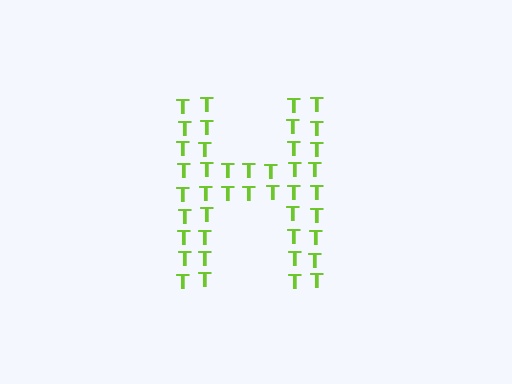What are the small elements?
The small elements are letter T's.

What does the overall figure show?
The overall figure shows the letter H.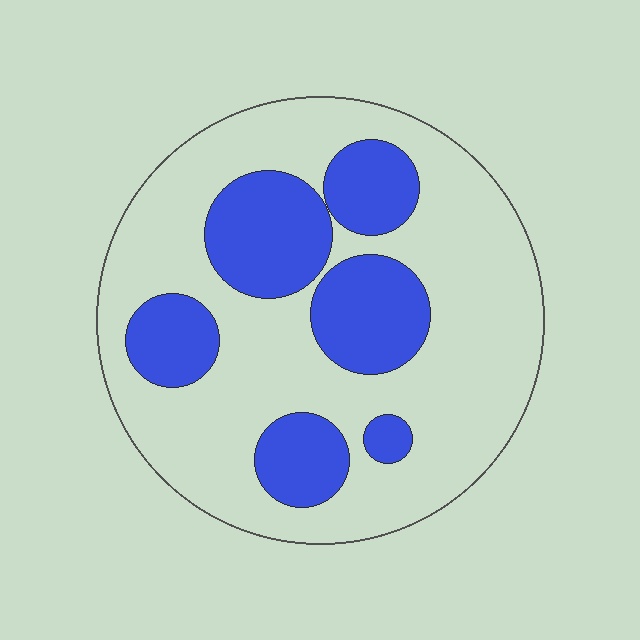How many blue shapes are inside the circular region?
6.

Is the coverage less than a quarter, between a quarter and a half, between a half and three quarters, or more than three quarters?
Between a quarter and a half.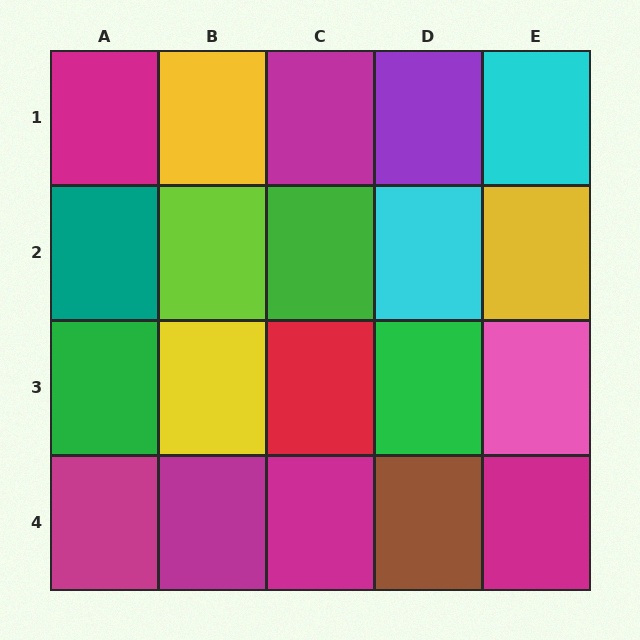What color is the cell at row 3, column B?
Yellow.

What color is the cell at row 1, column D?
Purple.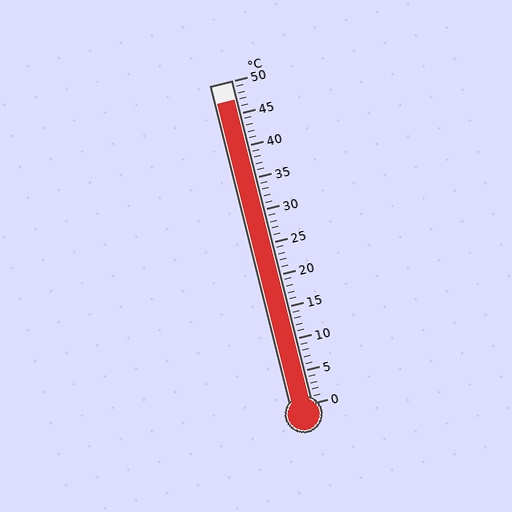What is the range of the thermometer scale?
The thermometer scale ranges from 0°C to 50°C.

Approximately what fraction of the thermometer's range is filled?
The thermometer is filled to approximately 95% of its range.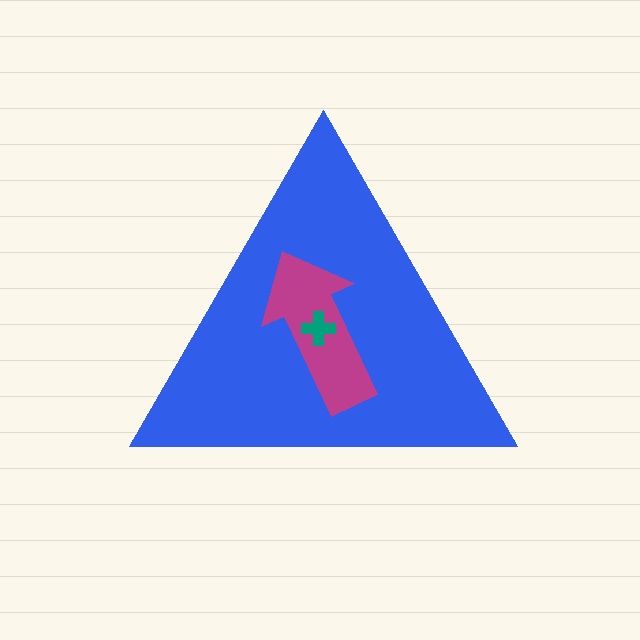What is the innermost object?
The teal cross.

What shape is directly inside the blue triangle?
The magenta arrow.